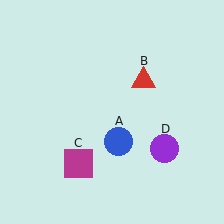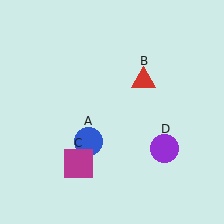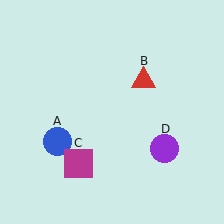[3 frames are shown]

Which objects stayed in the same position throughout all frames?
Red triangle (object B) and magenta square (object C) and purple circle (object D) remained stationary.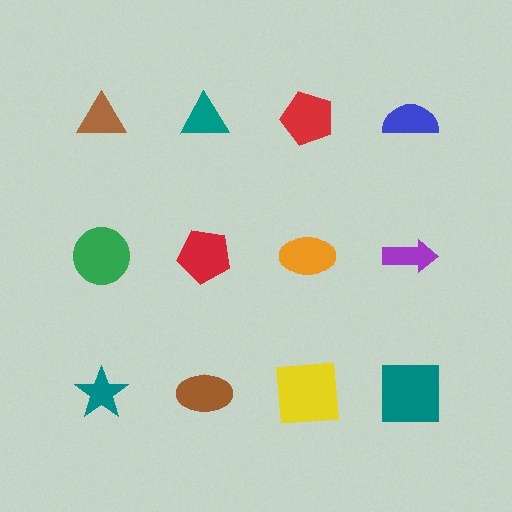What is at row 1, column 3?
A red pentagon.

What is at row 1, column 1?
A brown triangle.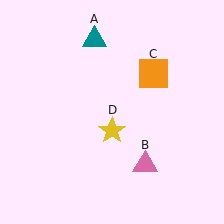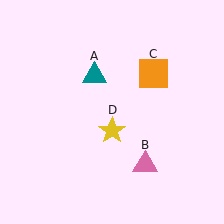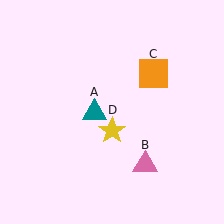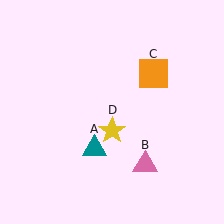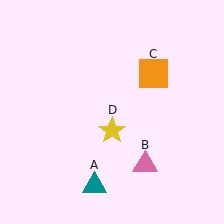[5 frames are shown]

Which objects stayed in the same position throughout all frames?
Pink triangle (object B) and orange square (object C) and yellow star (object D) remained stationary.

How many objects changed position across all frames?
1 object changed position: teal triangle (object A).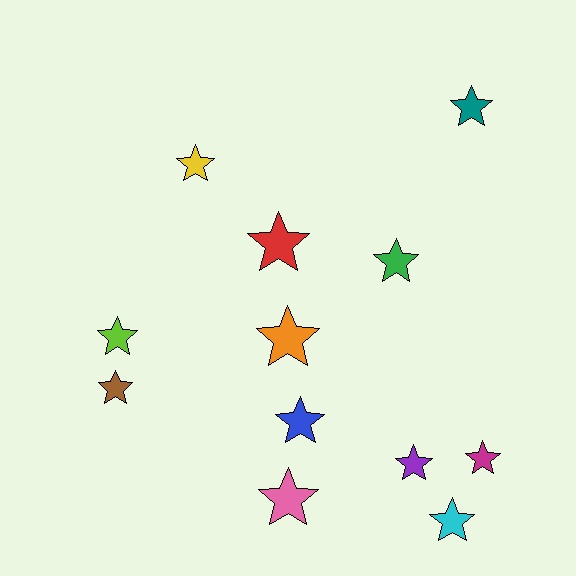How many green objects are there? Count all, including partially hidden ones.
There is 1 green object.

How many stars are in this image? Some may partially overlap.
There are 12 stars.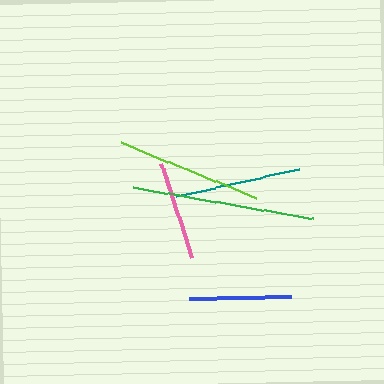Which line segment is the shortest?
The pink line is the shortest at approximately 99 pixels.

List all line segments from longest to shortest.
From longest to shortest: green, lime, teal, blue, pink.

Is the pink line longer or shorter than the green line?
The green line is longer than the pink line.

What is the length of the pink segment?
The pink segment is approximately 99 pixels long.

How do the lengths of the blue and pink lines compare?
The blue and pink lines are approximately the same length.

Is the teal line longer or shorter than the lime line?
The lime line is longer than the teal line.